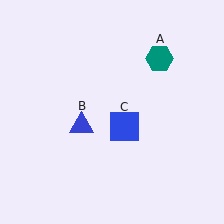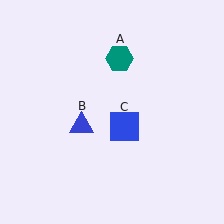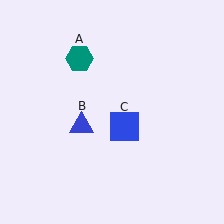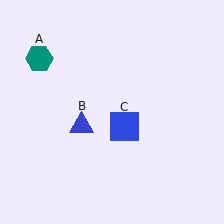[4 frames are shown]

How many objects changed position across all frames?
1 object changed position: teal hexagon (object A).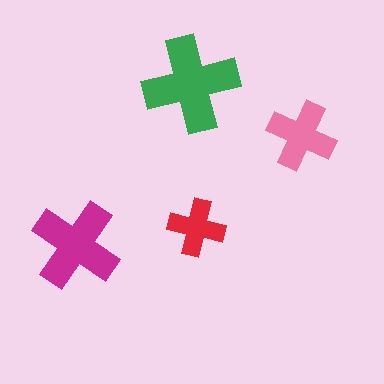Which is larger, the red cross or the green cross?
The green one.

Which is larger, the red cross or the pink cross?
The pink one.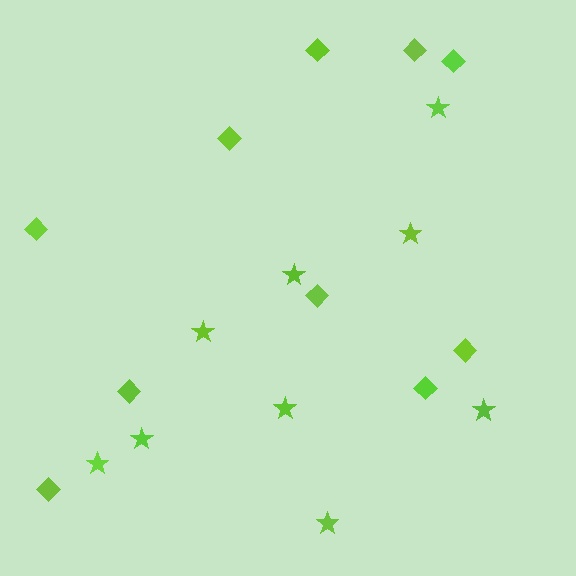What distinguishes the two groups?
There are 2 groups: one group of stars (9) and one group of diamonds (10).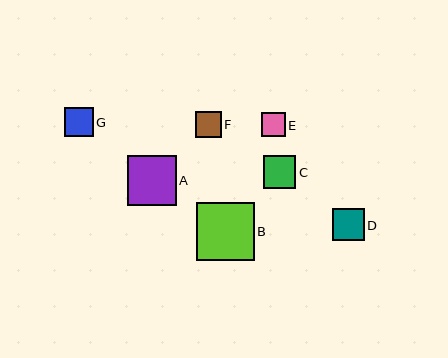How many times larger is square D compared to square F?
Square D is approximately 1.2 times the size of square F.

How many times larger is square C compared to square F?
Square C is approximately 1.2 times the size of square F.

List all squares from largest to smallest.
From largest to smallest: B, A, C, D, G, F, E.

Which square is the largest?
Square B is the largest with a size of approximately 58 pixels.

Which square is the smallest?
Square E is the smallest with a size of approximately 24 pixels.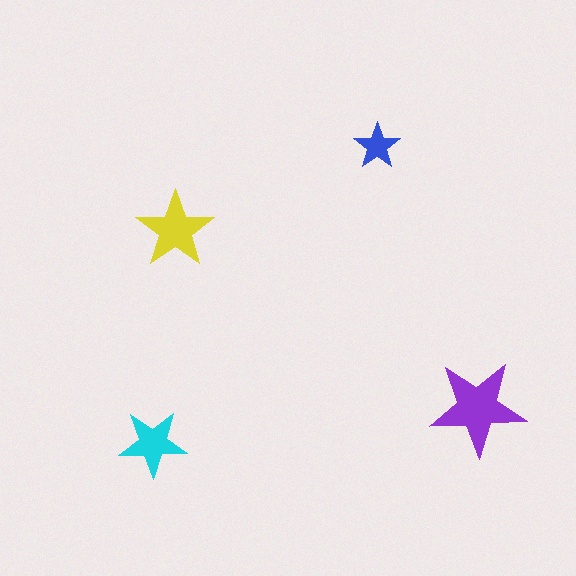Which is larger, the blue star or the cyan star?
The cyan one.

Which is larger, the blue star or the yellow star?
The yellow one.